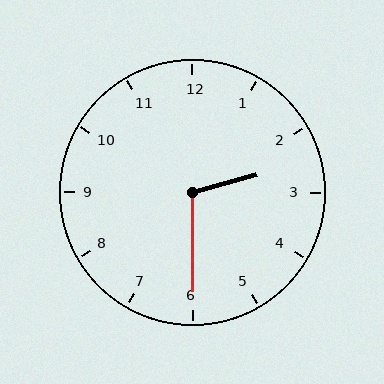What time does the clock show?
2:30.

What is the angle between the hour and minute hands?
Approximately 105 degrees.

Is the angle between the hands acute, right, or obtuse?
It is obtuse.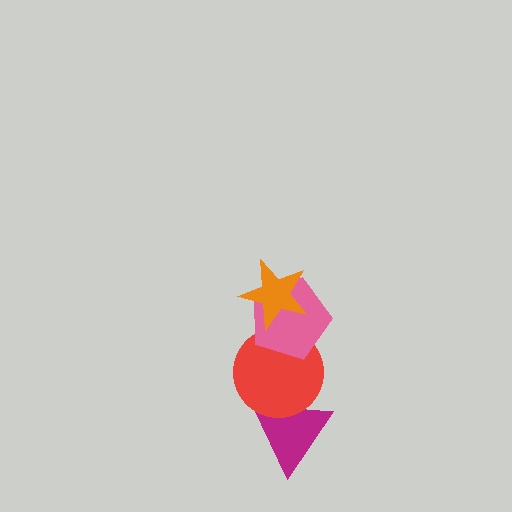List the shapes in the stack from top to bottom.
From top to bottom: the orange star, the pink pentagon, the red circle, the magenta triangle.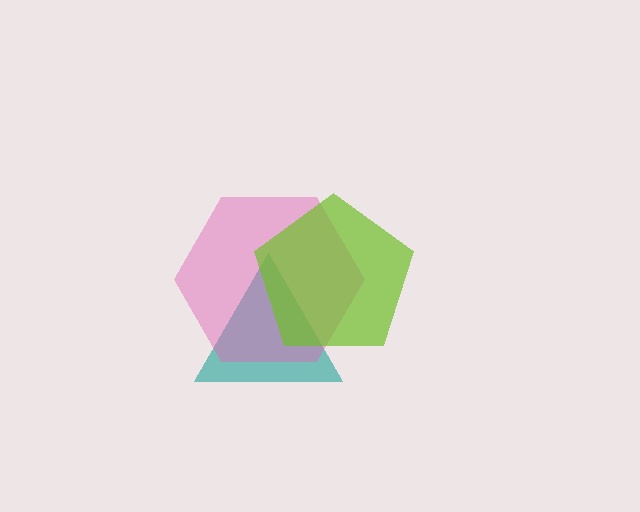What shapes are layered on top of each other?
The layered shapes are: a teal triangle, a pink hexagon, a lime pentagon.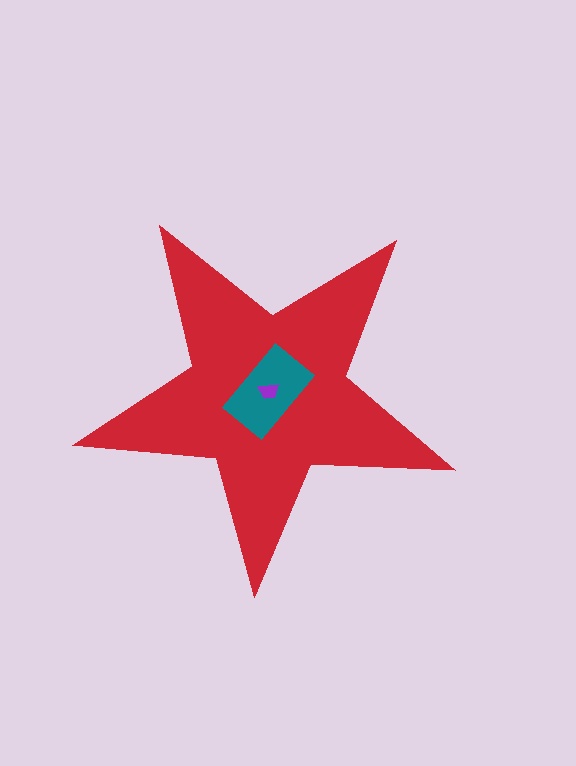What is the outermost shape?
The red star.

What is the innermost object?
The purple trapezoid.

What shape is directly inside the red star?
The teal rectangle.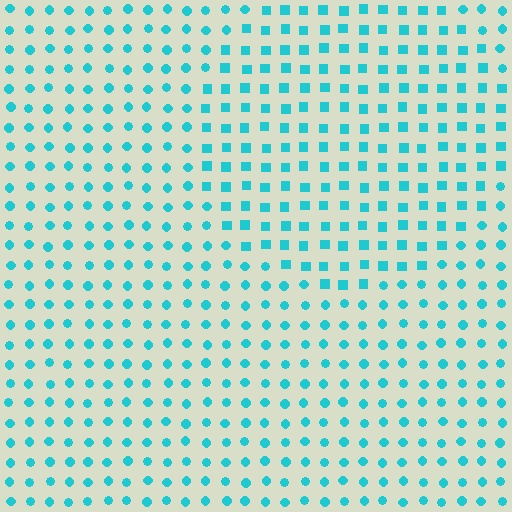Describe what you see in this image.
The image is filled with small cyan elements arranged in a uniform grid. A circle-shaped region contains squares, while the surrounding area contains circles. The boundary is defined purely by the change in element shape.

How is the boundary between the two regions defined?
The boundary is defined by a change in element shape: squares inside vs. circles outside. All elements share the same color and spacing.